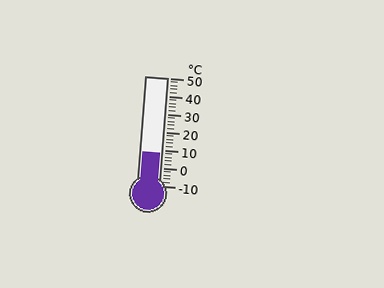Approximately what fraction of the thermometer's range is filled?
The thermometer is filled to approximately 30% of its range.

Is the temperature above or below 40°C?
The temperature is below 40°C.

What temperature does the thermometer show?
The thermometer shows approximately 8°C.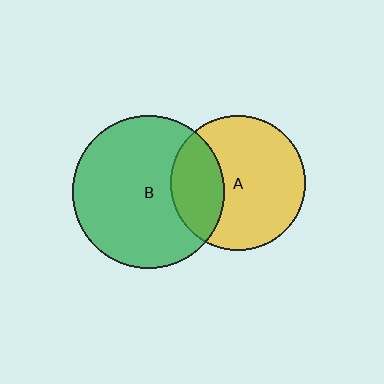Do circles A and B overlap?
Yes.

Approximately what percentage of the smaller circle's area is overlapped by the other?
Approximately 30%.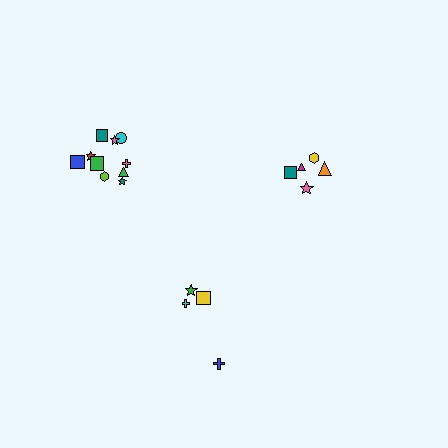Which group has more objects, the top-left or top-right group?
The top-left group.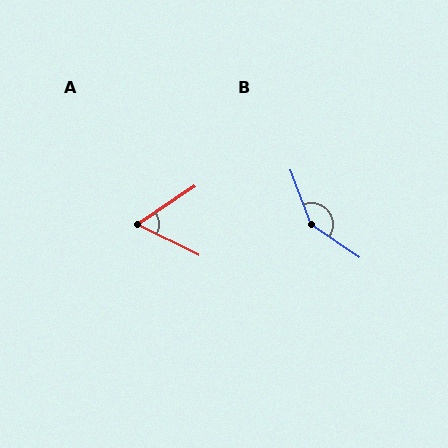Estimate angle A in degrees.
Approximately 60 degrees.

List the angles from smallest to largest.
A (60°), B (145°).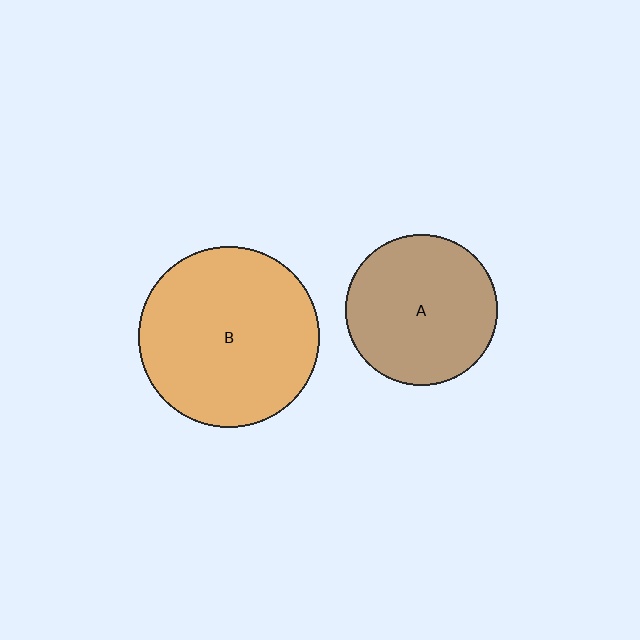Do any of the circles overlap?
No, none of the circles overlap.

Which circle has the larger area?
Circle B (orange).